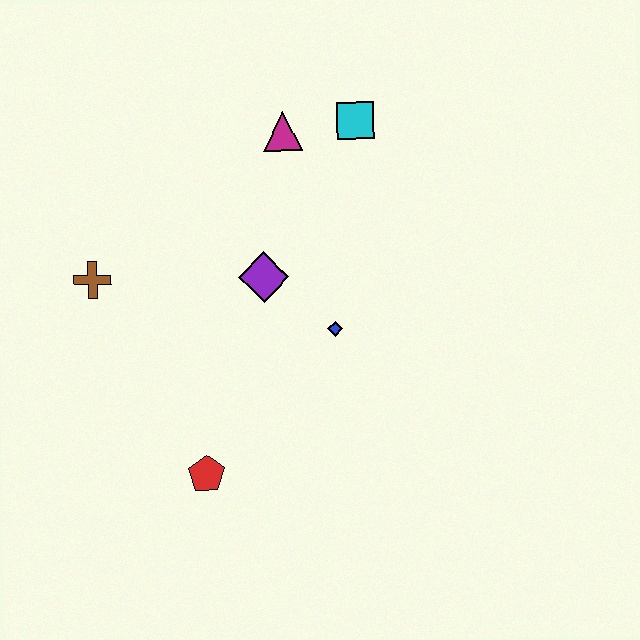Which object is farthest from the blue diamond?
The brown cross is farthest from the blue diamond.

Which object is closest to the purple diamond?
The blue diamond is closest to the purple diamond.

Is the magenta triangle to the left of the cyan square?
Yes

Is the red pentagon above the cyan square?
No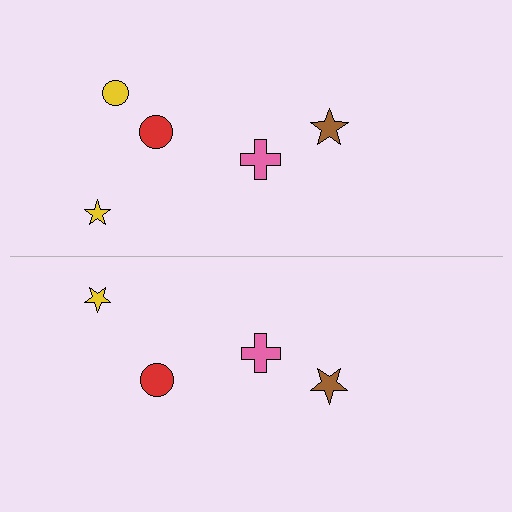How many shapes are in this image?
There are 9 shapes in this image.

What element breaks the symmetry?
A yellow circle is missing from the bottom side.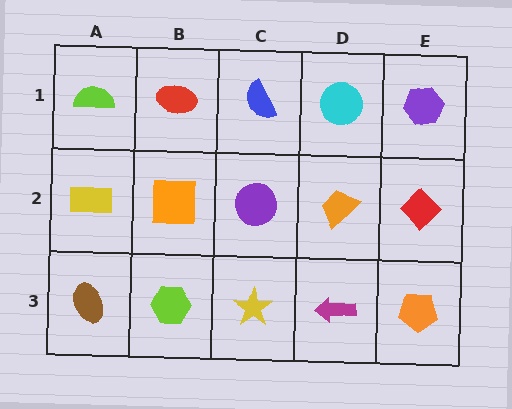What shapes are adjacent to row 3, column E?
A red diamond (row 2, column E), a magenta arrow (row 3, column D).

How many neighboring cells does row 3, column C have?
3.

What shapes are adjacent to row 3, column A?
A yellow rectangle (row 2, column A), a lime hexagon (row 3, column B).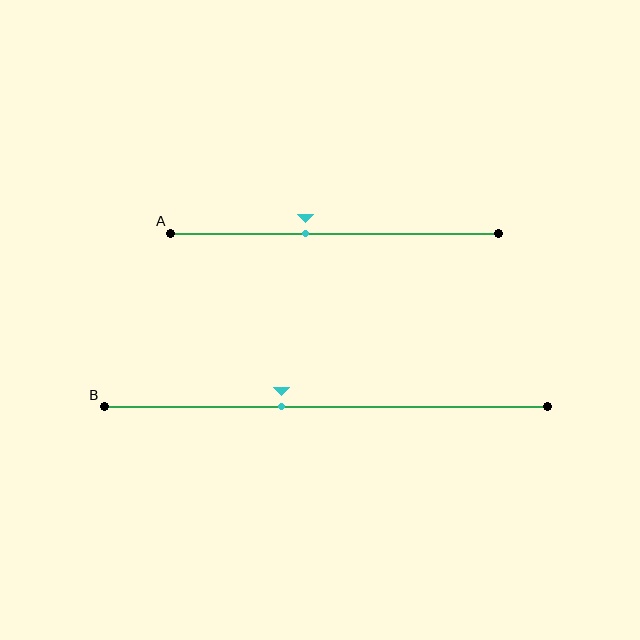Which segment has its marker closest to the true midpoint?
Segment A has its marker closest to the true midpoint.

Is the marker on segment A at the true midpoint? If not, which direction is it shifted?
No, the marker on segment A is shifted to the left by about 9% of the segment length.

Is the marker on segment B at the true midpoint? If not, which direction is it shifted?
No, the marker on segment B is shifted to the left by about 10% of the segment length.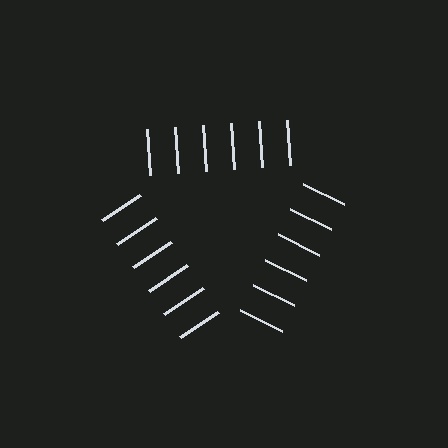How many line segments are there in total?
18 — 6 along each of the 3 edges.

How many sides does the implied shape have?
3 sides — the line-ends trace a triangle.